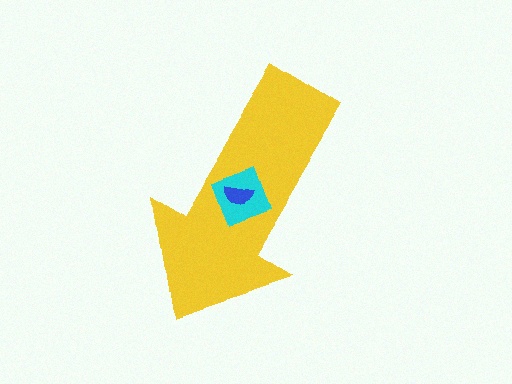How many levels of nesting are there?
3.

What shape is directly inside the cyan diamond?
The blue semicircle.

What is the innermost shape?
The blue semicircle.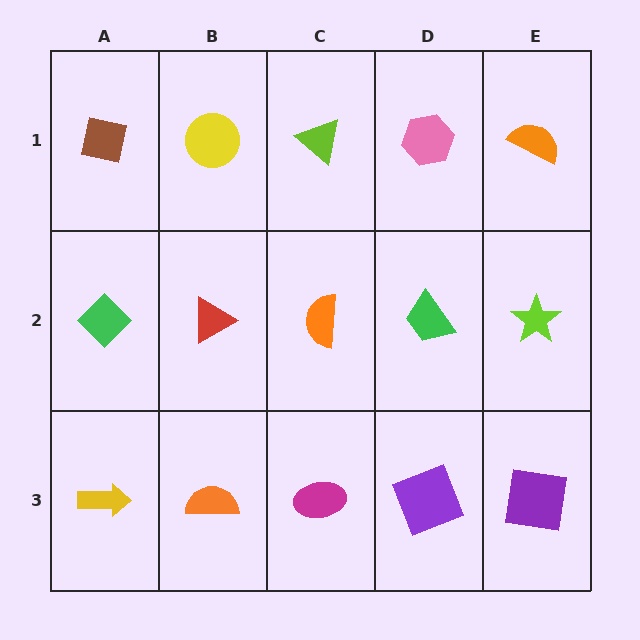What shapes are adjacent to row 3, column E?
A lime star (row 2, column E), a purple square (row 3, column D).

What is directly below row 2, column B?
An orange semicircle.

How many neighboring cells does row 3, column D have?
3.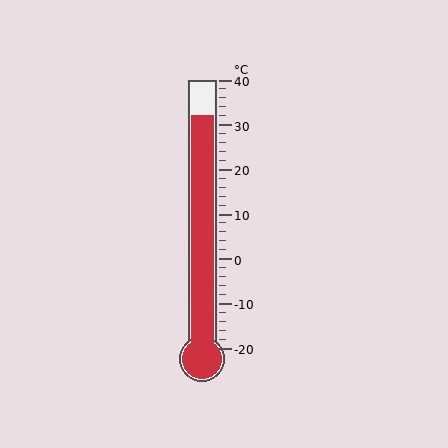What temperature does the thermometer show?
The thermometer shows approximately 32°C.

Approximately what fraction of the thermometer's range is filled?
The thermometer is filled to approximately 85% of its range.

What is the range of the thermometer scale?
The thermometer scale ranges from -20°C to 40°C.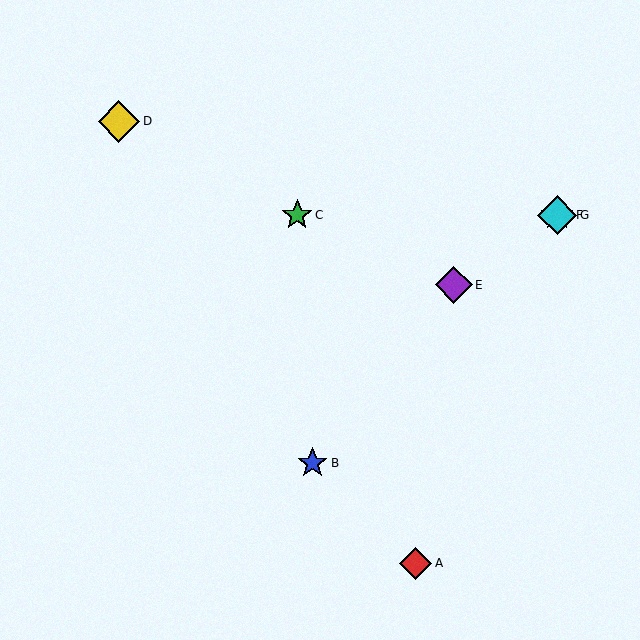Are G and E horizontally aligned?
No, G is at y≈215 and E is at y≈285.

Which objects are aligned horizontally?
Objects C, F, G are aligned horizontally.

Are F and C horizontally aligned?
Yes, both are at y≈215.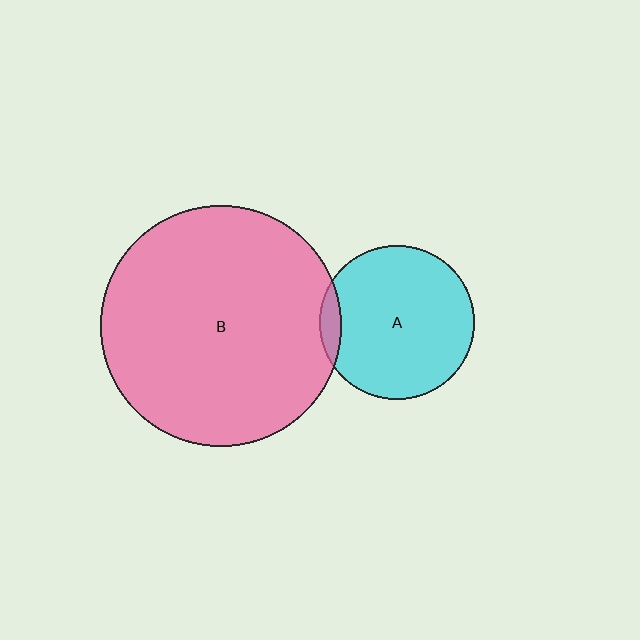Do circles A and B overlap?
Yes.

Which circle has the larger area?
Circle B (pink).